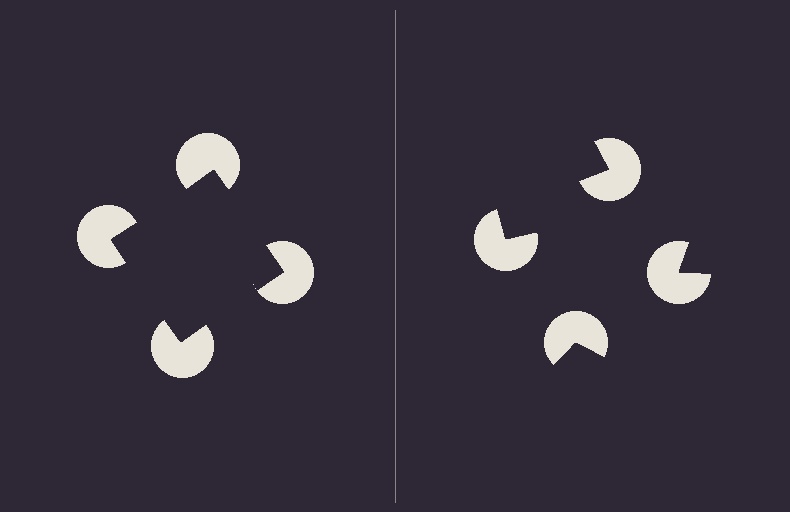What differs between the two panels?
The pac-man discs are positioned identically on both sides; only the wedge orientations differ. On the left they align to a square; on the right they are misaligned.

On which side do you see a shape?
An illusory square appears on the left side. On the right side the wedge cuts are rotated, so no coherent shape forms.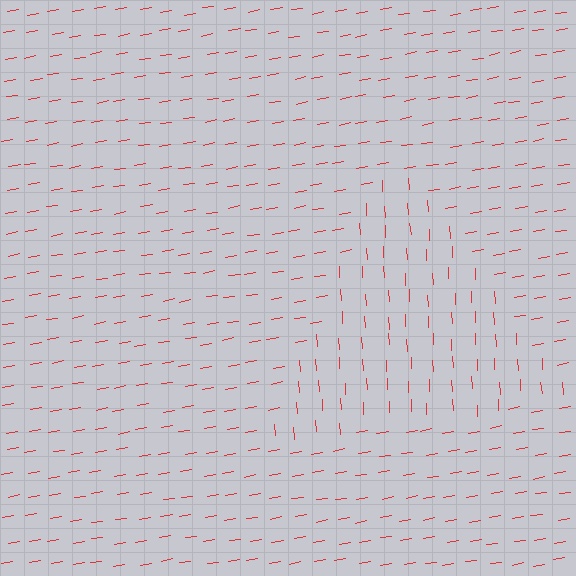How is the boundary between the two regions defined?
The boundary is defined purely by a change in line orientation (approximately 83 degrees difference). All lines are the same color and thickness.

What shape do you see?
I see a triangle.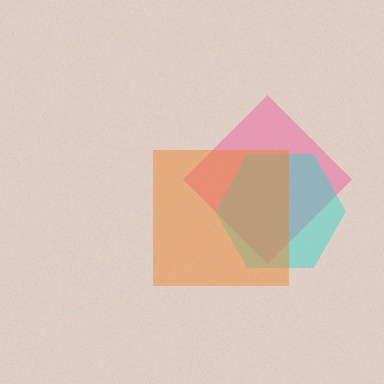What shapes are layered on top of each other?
The layered shapes are: a pink diamond, a cyan hexagon, an orange square.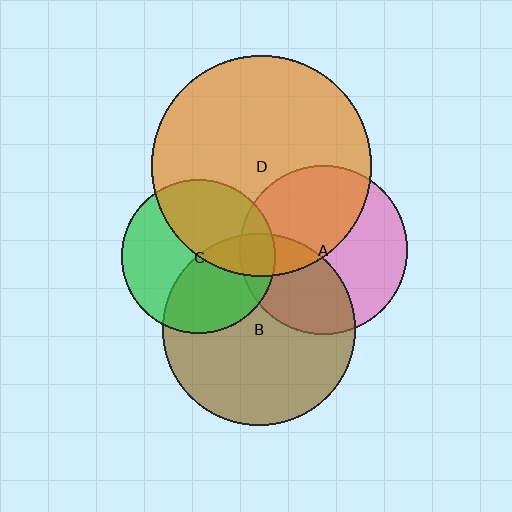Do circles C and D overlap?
Yes.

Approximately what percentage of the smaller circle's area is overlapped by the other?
Approximately 45%.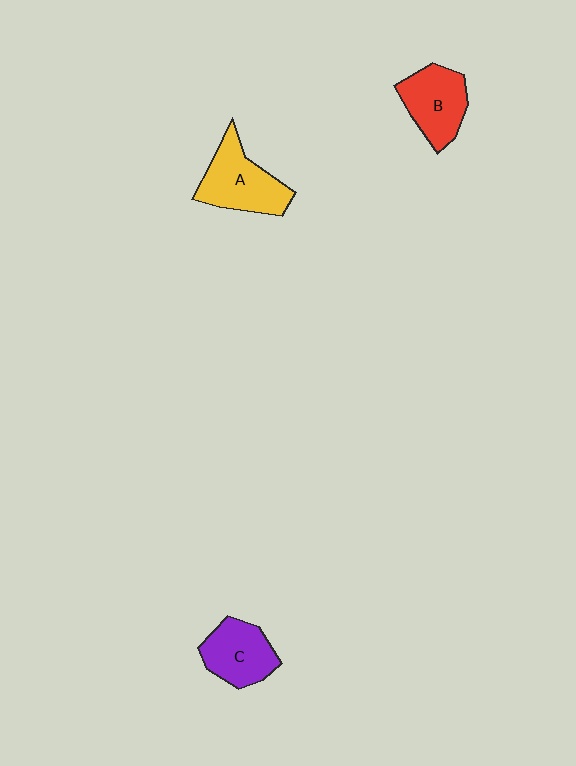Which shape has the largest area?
Shape A (yellow).